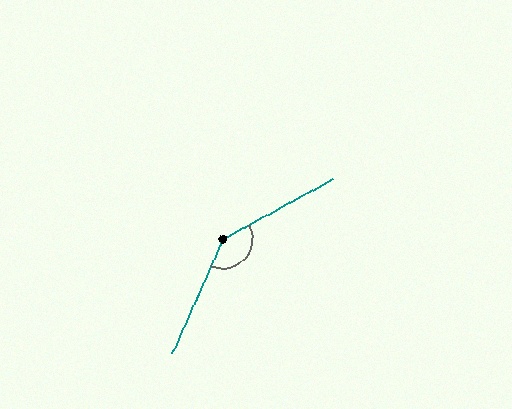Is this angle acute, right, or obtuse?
It is obtuse.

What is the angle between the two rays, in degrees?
Approximately 142 degrees.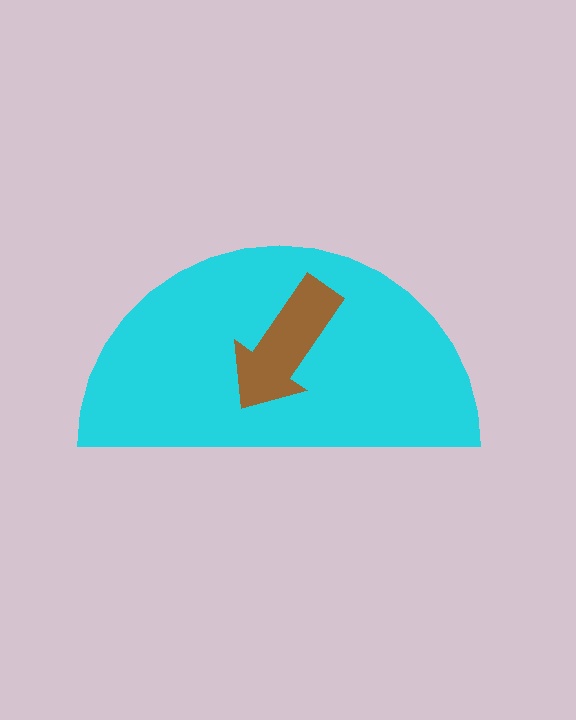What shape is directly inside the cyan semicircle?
The brown arrow.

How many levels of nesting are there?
2.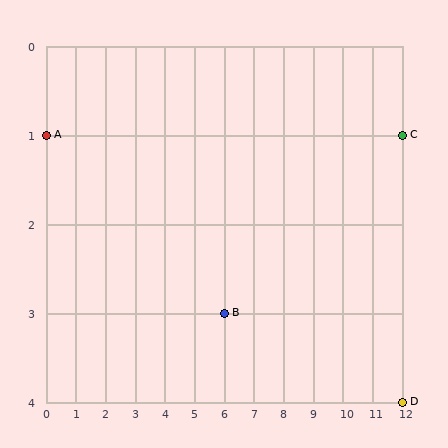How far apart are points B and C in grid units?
Points B and C are 6 columns and 2 rows apart (about 6.3 grid units diagonally).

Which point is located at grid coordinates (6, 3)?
Point B is at (6, 3).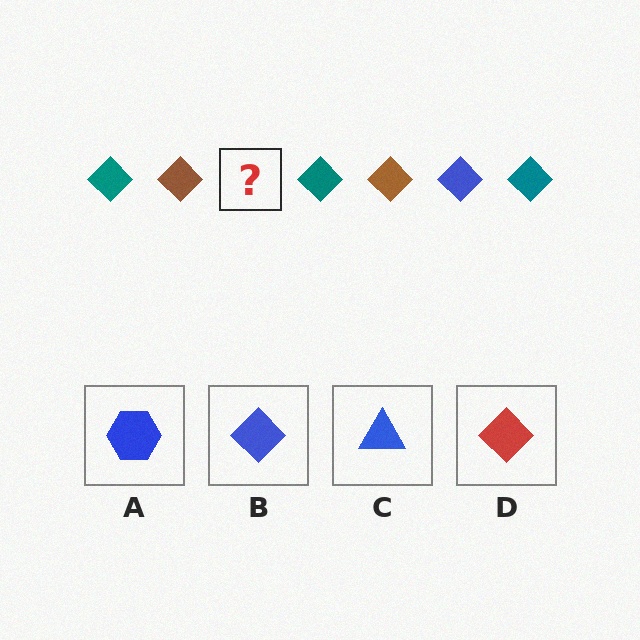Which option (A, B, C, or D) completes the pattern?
B.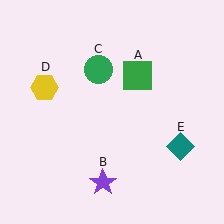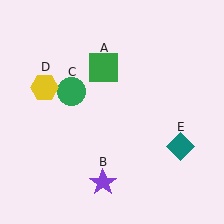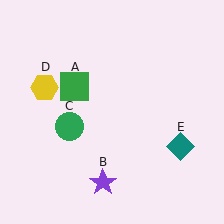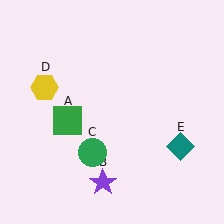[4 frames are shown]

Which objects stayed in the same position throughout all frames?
Purple star (object B) and yellow hexagon (object D) and teal diamond (object E) remained stationary.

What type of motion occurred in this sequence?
The green square (object A), green circle (object C) rotated counterclockwise around the center of the scene.